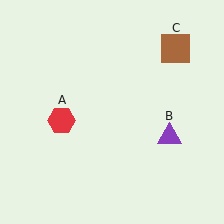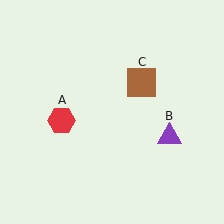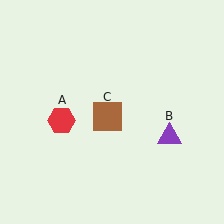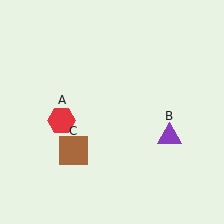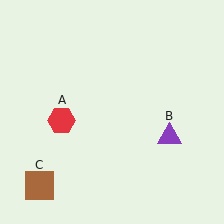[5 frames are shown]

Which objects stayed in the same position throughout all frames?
Red hexagon (object A) and purple triangle (object B) remained stationary.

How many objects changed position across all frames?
1 object changed position: brown square (object C).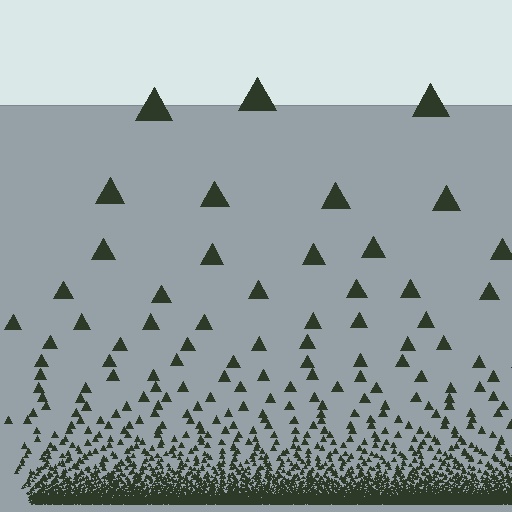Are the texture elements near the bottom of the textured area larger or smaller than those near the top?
Smaller. The gradient is inverted — elements near the bottom are smaller and denser.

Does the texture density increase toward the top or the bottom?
Density increases toward the bottom.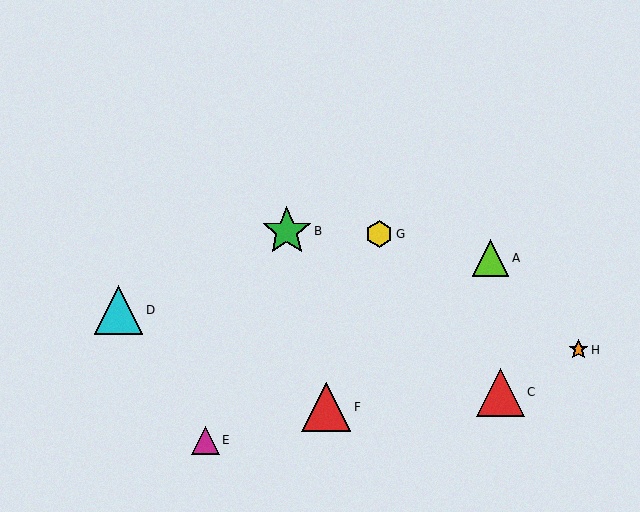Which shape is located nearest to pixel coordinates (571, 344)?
The orange star (labeled H) at (578, 350) is nearest to that location.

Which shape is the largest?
The green star (labeled B) is the largest.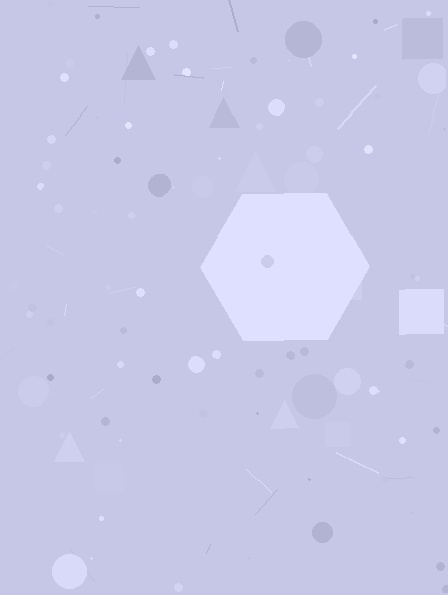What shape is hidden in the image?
A hexagon is hidden in the image.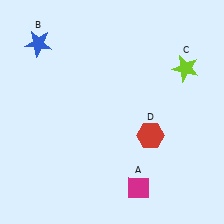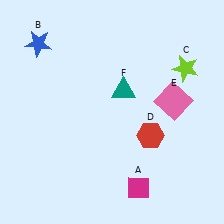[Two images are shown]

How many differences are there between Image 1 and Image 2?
There are 2 differences between the two images.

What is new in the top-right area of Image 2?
A pink square (E) was added in the top-right area of Image 2.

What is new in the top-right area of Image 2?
A teal triangle (F) was added in the top-right area of Image 2.